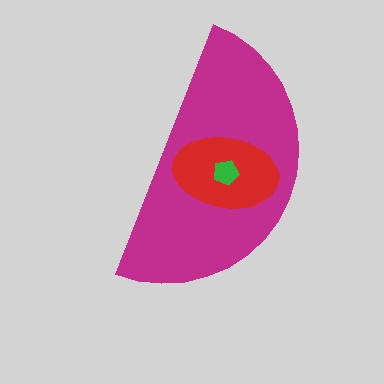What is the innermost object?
The green pentagon.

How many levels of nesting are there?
3.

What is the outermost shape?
The magenta semicircle.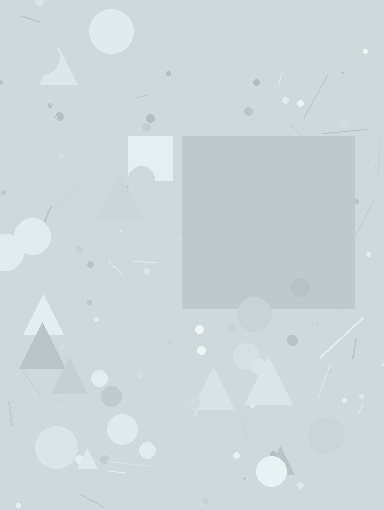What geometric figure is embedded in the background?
A square is embedded in the background.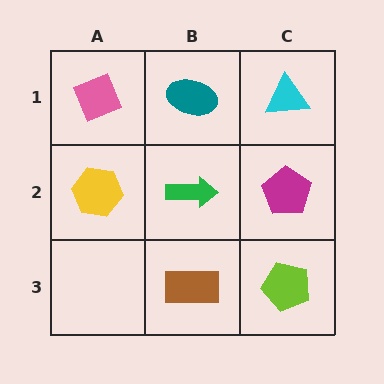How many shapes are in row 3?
2 shapes.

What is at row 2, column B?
A green arrow.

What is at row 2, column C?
A magenta pentagon.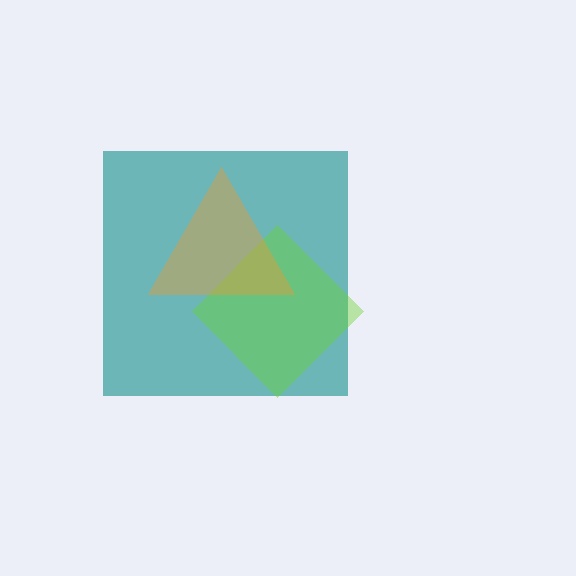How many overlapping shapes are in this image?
There are 3 overlapping shapes in the image.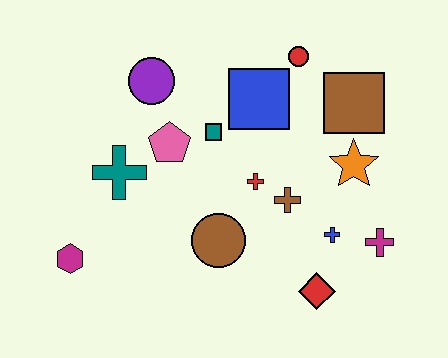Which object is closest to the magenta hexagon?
The teal cross is closest to the magenta hexagon.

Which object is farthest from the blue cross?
The magenta hexagon is farthest from the blue cross.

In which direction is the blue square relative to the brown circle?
The blue square is above the brown circle.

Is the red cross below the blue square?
Yes